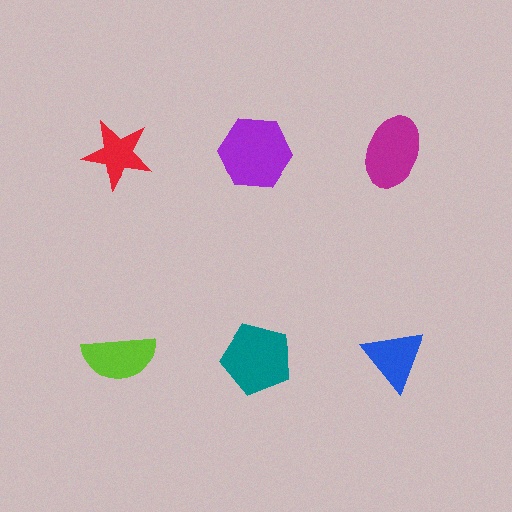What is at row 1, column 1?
A red star.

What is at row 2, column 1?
A lime semicircle.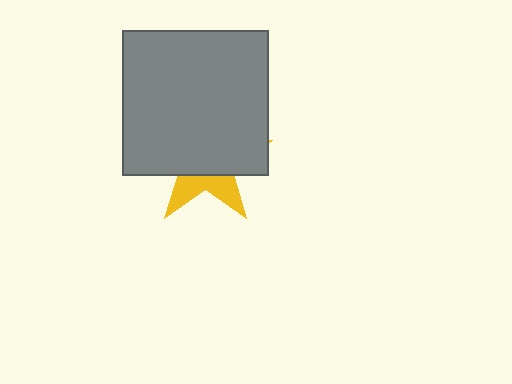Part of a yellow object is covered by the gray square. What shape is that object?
It is a star.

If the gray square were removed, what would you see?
You would see the complete yellow star.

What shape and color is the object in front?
The object in front is a gray square.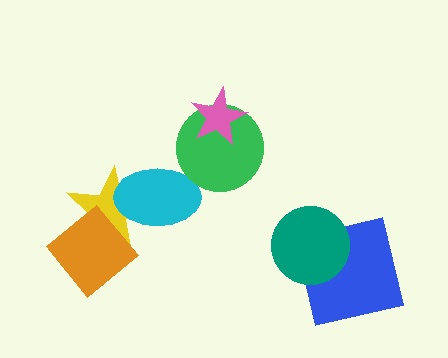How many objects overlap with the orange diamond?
1 object overlaps with the orange diamond.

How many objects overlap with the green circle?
1 object overlaps with the green circle.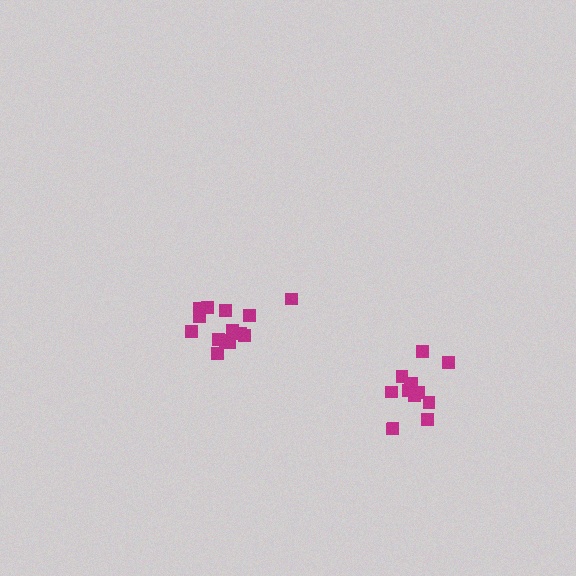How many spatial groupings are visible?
There are 2 spatial groupings.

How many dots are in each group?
Group 1: 14 dots, Group 2: 13 dots (27 total).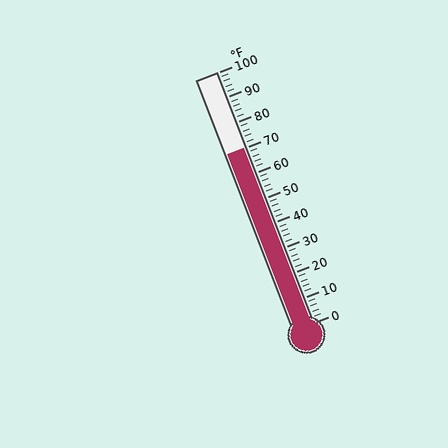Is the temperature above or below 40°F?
The temperature is above 40°F.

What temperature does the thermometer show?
The thermometer shows approximately 70°F.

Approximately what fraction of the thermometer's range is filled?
The thermometer is filled to approximately 70% of its range.